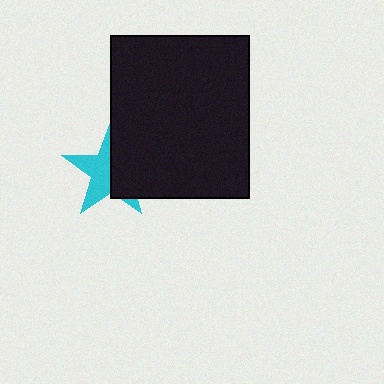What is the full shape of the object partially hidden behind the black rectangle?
The partially hidden object is a cyan star.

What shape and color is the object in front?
The object in front is a black rectangle.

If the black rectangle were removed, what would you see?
You would see the complete cyan star.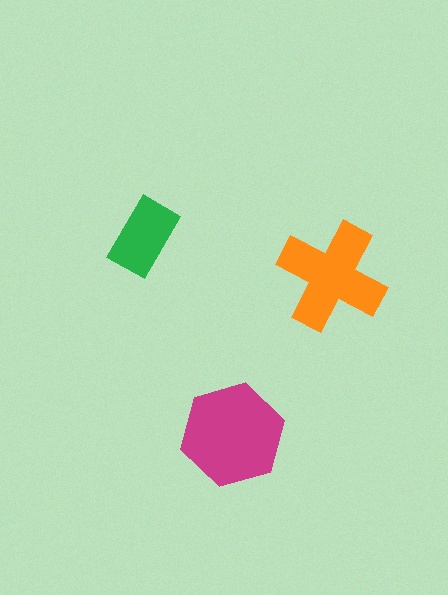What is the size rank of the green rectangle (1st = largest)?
3rd.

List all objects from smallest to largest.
The green rectangle, the orange cross, the magenta hexagon.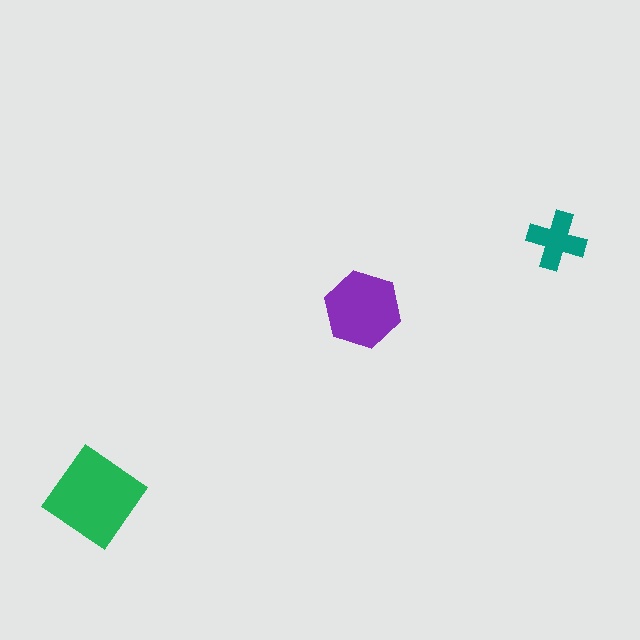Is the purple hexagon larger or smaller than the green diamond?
Smaller.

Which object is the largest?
The green diamond.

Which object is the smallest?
The teal cross.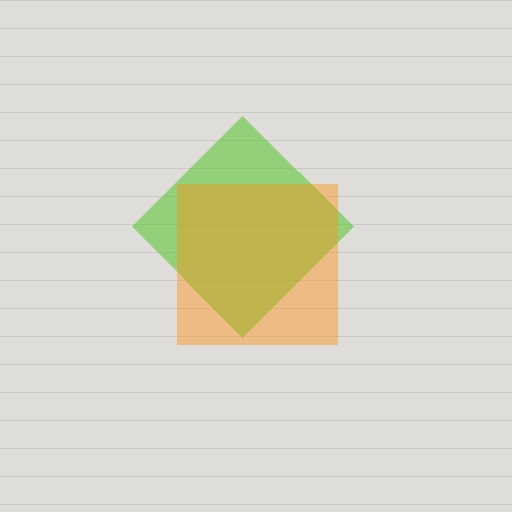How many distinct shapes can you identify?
There are 2 distinct shapes: a lime diamond, an orange square.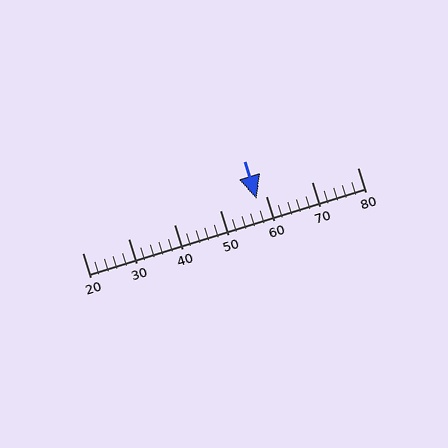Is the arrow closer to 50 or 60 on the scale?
The arrow is closer to 60.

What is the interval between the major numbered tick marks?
The major tick marks are spaced 10 units apart.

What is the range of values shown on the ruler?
The ruler shows values from 20 to 80.